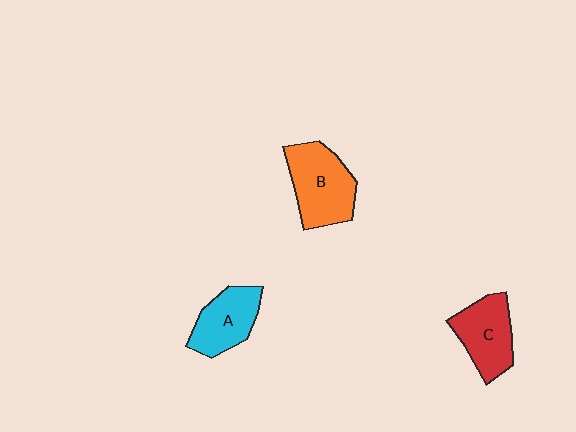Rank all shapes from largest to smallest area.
From largest to smallest: B (orange), C (red), A (cyan).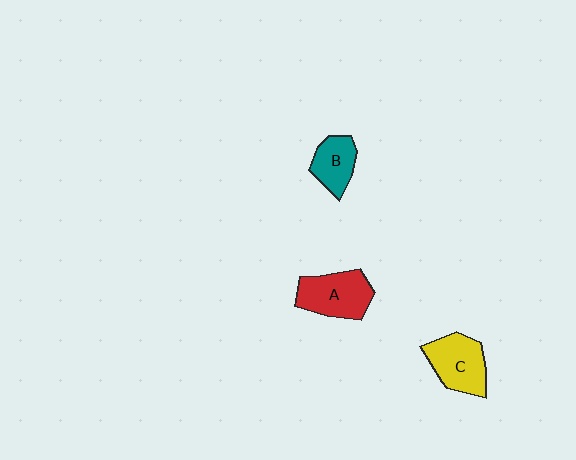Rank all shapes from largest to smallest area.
From largest to smallest: A (red), C (yellow), B (teal).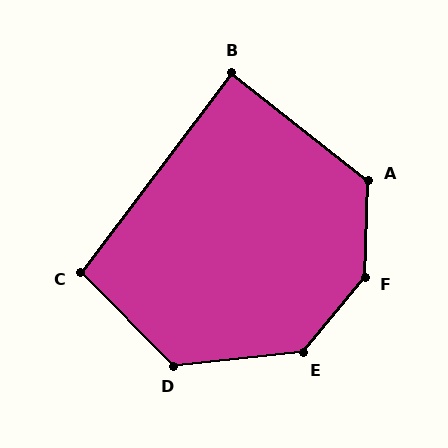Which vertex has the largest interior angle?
F, at approximately 143 degrees.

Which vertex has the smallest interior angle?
B, at approximately 89 degrees.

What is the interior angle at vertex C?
Approximately 98 degrees (obtuse).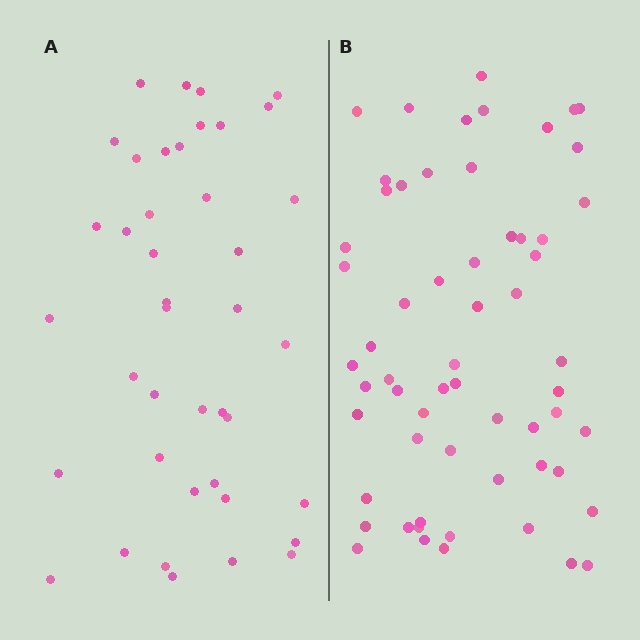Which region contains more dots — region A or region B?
Region B (the right region) has more dots.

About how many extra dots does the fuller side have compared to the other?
Region B has approximately 20 more dots than region A.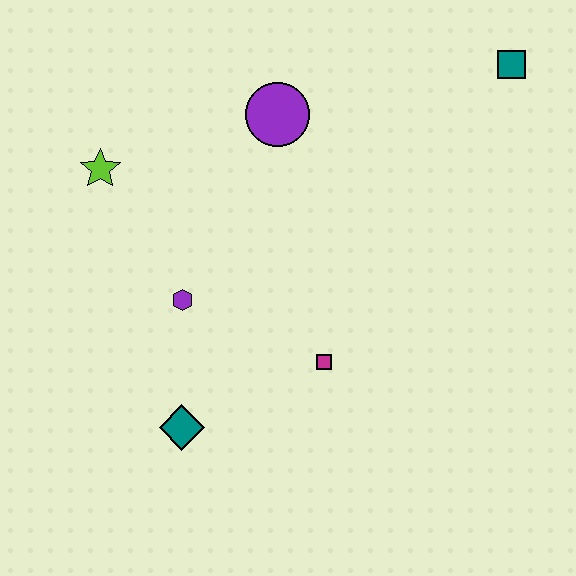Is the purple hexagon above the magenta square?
Yes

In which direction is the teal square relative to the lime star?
The teal square is to the right of the lime star.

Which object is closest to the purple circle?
The lime star is closest to the purple circle.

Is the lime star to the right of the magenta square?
No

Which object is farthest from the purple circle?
The teal diamond is farthest from the purple circle.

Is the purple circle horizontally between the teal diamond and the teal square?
Yes